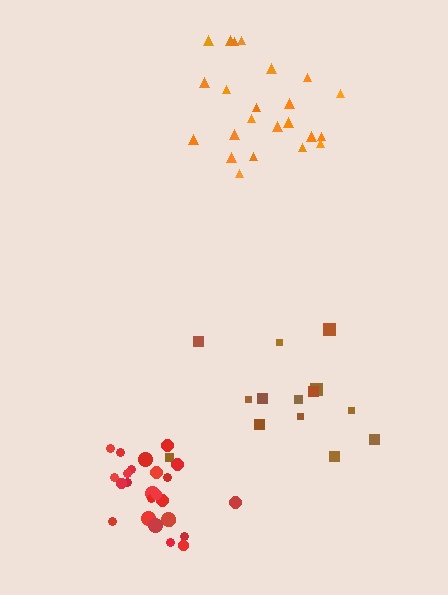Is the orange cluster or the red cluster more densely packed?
Red.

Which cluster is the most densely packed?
Red.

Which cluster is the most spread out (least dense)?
Orange.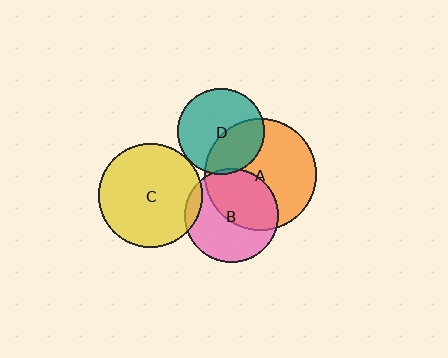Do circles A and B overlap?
Yes.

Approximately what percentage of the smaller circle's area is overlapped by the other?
Approximately 50%.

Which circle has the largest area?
Circle A (orange).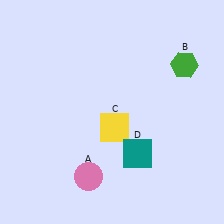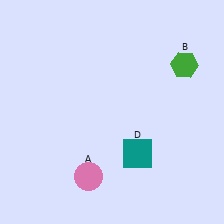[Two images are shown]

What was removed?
The yellow square (C) was removed in Image 2.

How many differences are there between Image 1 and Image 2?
There is 1 difference between the two images.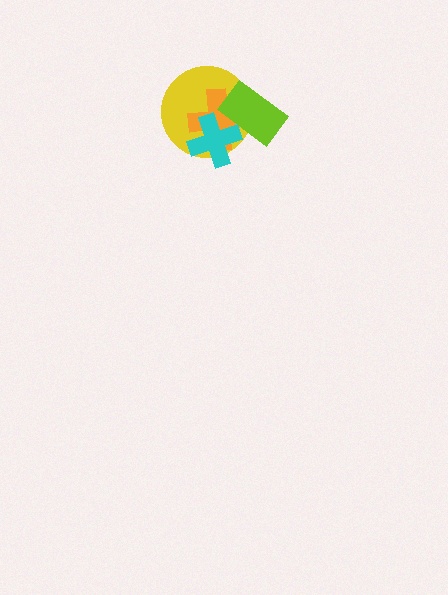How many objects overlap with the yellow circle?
3 objects overlap with the yellow circle.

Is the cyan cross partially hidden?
No, no other shape covers it.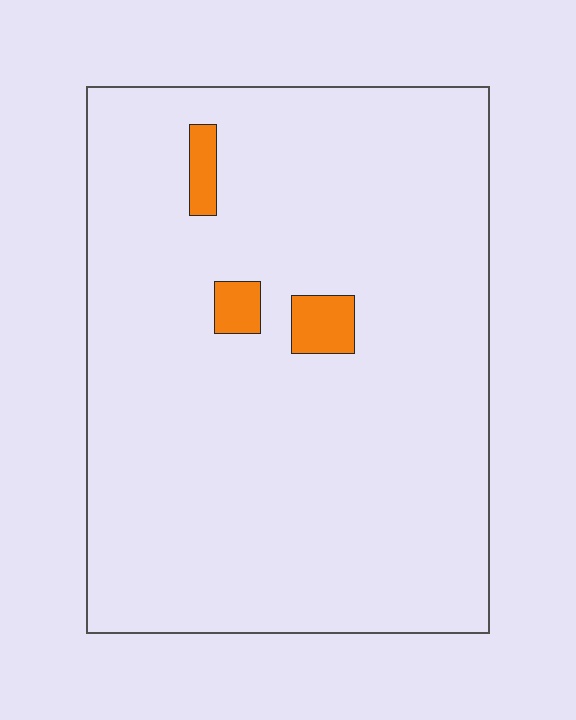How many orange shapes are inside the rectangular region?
3.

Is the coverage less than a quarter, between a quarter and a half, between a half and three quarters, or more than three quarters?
Less than a quarter.